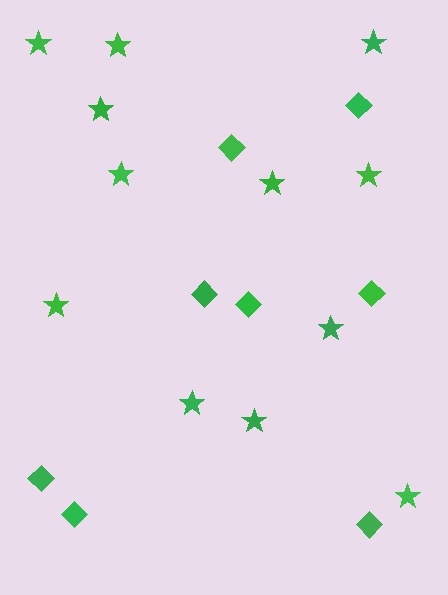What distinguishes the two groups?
There are 2 groups: one group of stars (12) and one group of diamonds (8).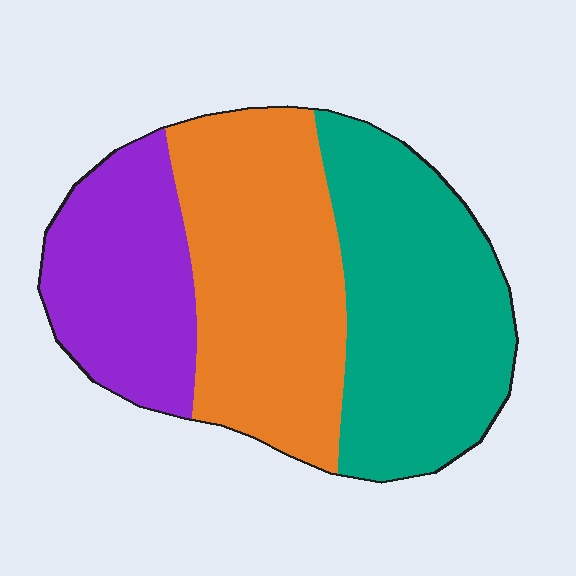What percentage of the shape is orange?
Orange covers around 40% of the shape.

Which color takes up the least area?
Purple, at roughly 25%.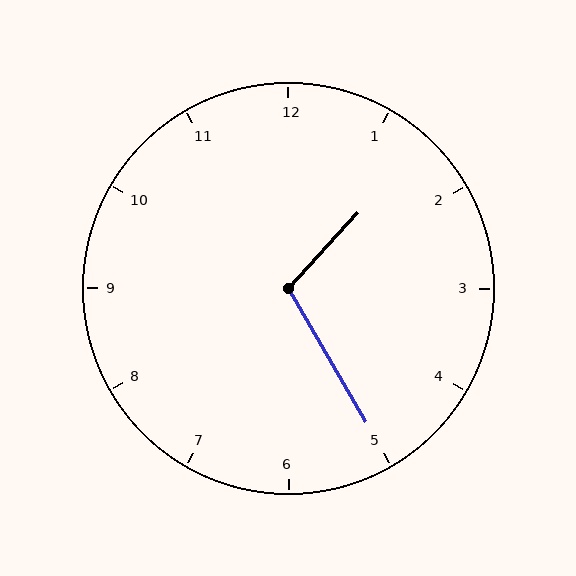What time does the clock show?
1:25.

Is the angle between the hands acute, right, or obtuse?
It is obtuse.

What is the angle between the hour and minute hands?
Approximately 108 degrees.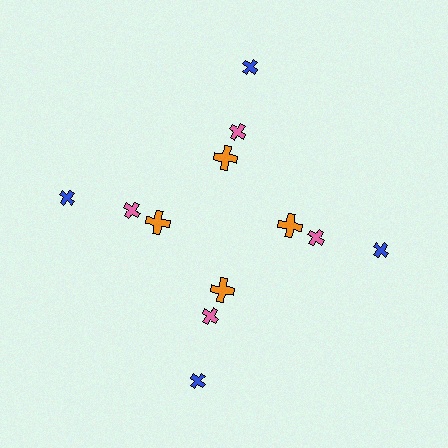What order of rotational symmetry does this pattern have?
This pattern has 4-fold rotational symmetry.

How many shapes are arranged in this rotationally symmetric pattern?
There are 12 shapes, arranged in 4 groups of 3.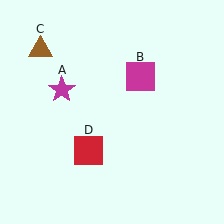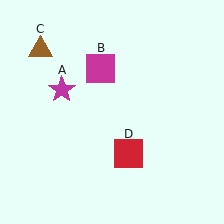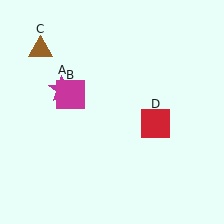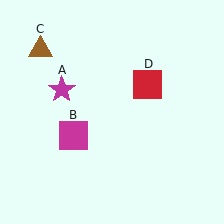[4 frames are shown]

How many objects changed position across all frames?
2 objects changed position: magenta square (object B), red square (object D).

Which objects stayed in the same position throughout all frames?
Magenta star (object A) and brown triangle (object C) remained stationary.